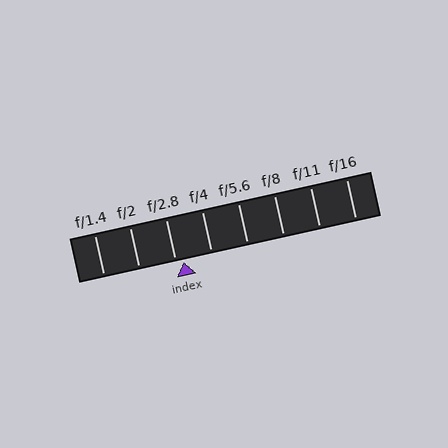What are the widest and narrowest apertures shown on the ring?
The widest aperture shown is f/1.4 and the narrowest is f/16.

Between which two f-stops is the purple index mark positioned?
The index mark is between f/2.8 and f/4.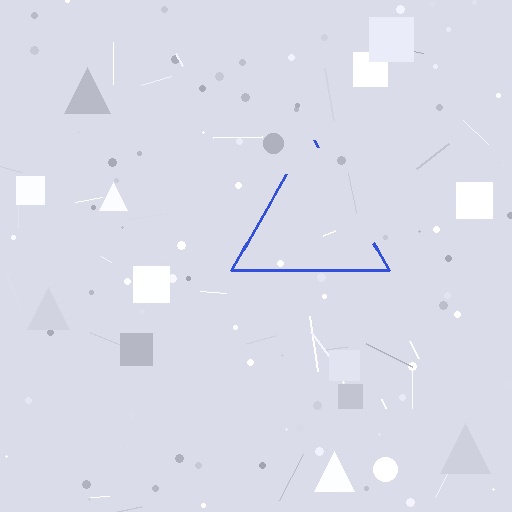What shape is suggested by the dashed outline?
The dashed outline suggests a triangle.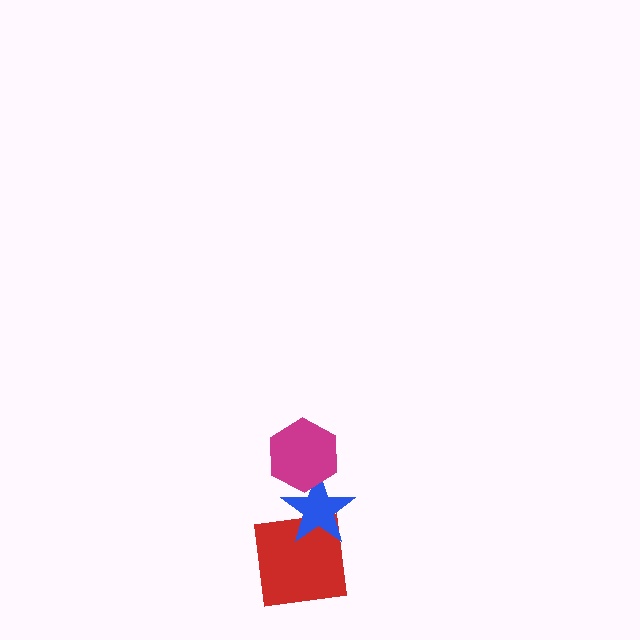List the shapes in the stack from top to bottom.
From top to bottom: the magenta hexagon, the blue star, the red square.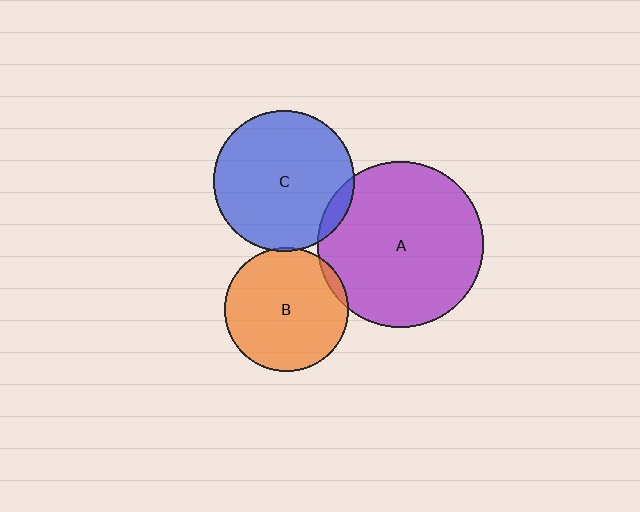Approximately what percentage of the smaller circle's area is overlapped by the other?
Approximately 5%.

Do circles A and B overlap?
Yes.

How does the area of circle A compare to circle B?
Approximately 1.8 times.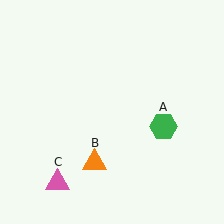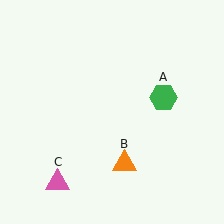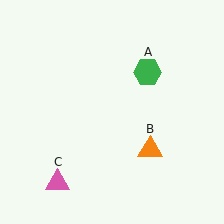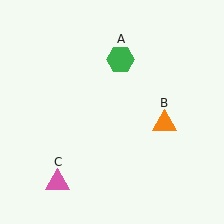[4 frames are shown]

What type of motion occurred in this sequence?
The green hexagon (object A), orange triangle (object B) rotated counterclockwise around the center of the scene.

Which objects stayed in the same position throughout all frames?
Pink triangle (object C) remained stationary.